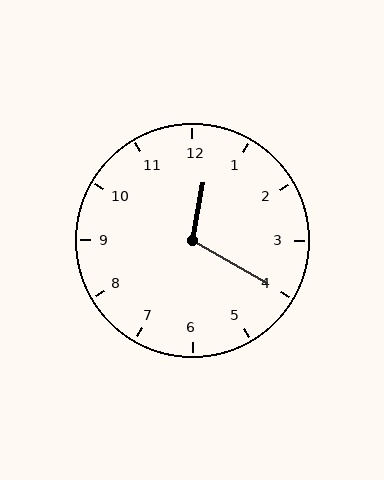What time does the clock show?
12:20.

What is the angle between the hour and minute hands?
Approximately 110 degrees.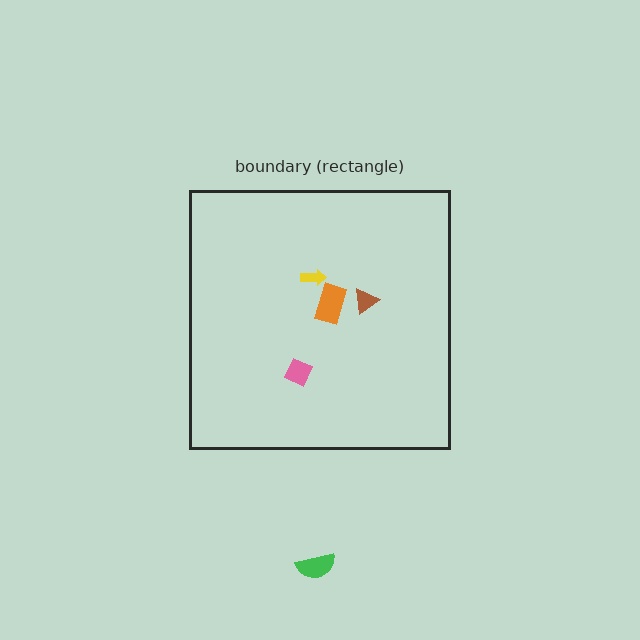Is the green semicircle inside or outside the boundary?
Outside.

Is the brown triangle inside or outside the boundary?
Inside.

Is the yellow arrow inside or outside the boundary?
Inside.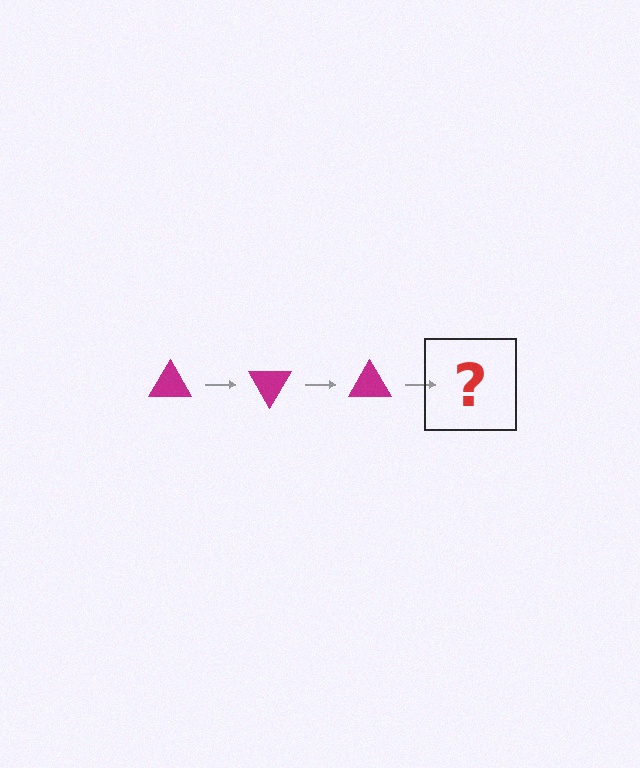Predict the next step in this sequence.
The next step is a magenta triangle rotated 180 degrees.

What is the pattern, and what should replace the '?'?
The pattern is that the triangle rotates 60 degrees each step. The '?' should be a magenta triangle rotated 180 degrees.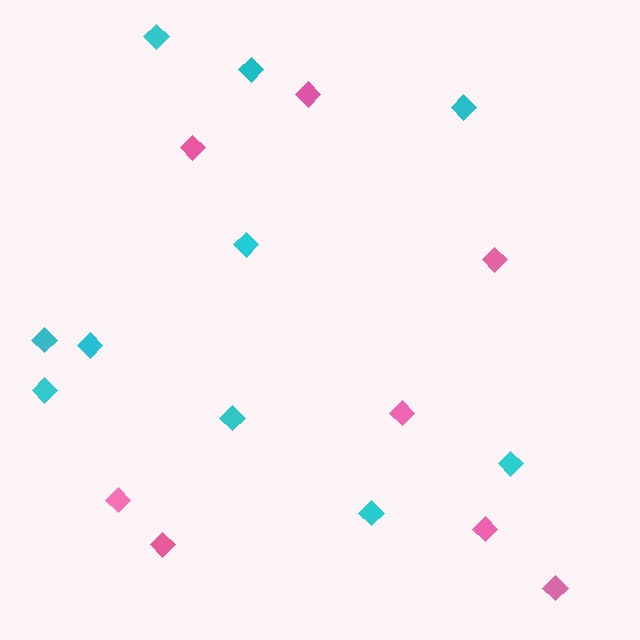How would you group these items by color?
There are 2 groups: one group of cyan diamonds (10) and one group of pink diamonds (8).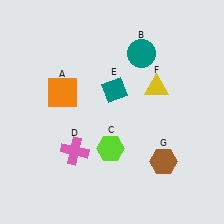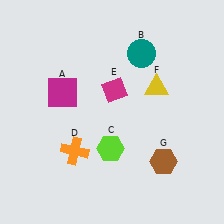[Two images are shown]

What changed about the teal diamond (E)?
In Image 1, E is teal. In Image 2, it changed to magenta.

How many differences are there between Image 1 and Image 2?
There are 3 differences between the two images.